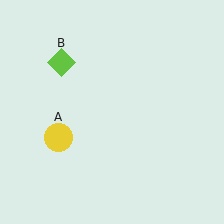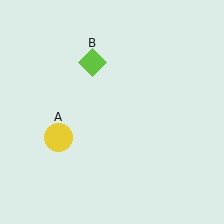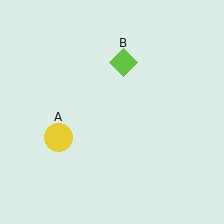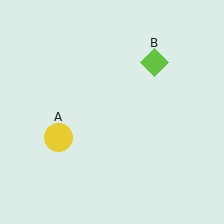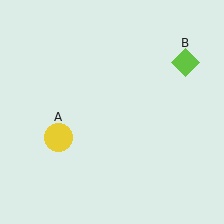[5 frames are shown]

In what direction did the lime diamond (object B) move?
The lime diamond (object B) moved right.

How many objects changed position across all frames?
1 object changed position: lime diamond (object B).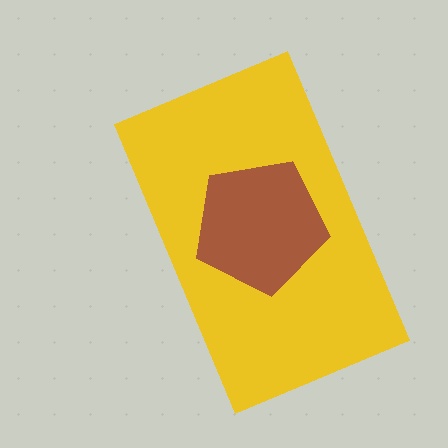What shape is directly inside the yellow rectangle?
The brown pentagon.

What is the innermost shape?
The brown pentagon.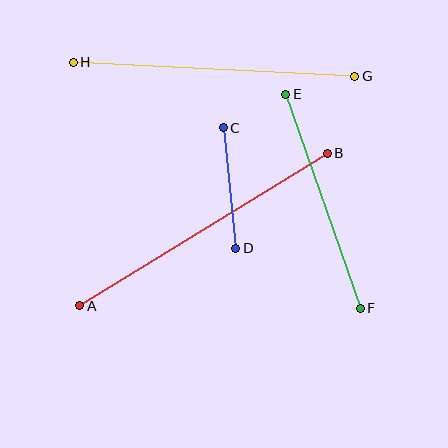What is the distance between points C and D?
The distance is approximately 121 pixels.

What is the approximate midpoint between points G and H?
The midpoint is at approximately (214, 69) pixels.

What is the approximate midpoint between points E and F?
The midpoint is at approximately (323, 201) pixels.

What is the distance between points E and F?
The distance is approximately 226 pixels.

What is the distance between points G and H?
The distance is approximately 282 pixels.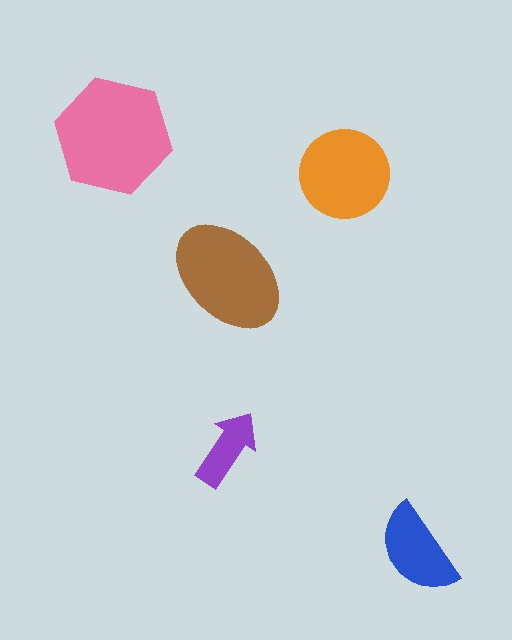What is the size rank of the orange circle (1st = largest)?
3rd.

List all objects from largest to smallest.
The pink hexagon, the brown ellipse, the orange circle, the blue semicircle, the purple arrow.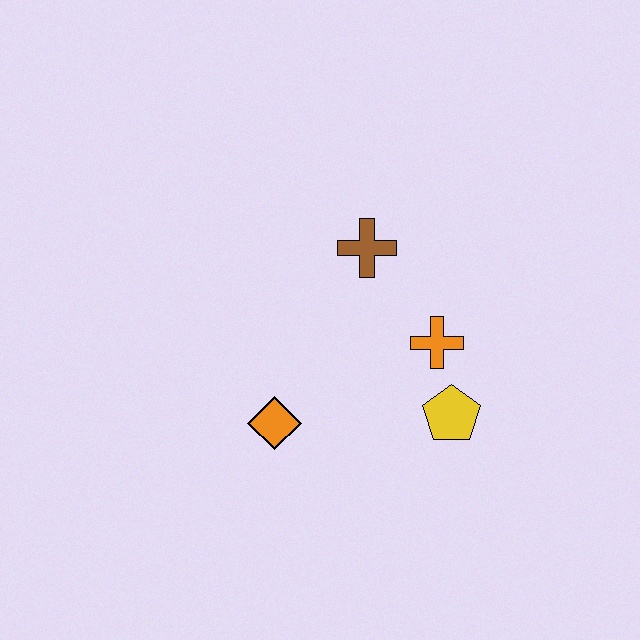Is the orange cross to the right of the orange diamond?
Yes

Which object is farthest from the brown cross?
The orange diamond is farthest from the brown cross.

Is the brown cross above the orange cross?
Yes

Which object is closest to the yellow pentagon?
The orange cross is closest to the yellow pentagon.